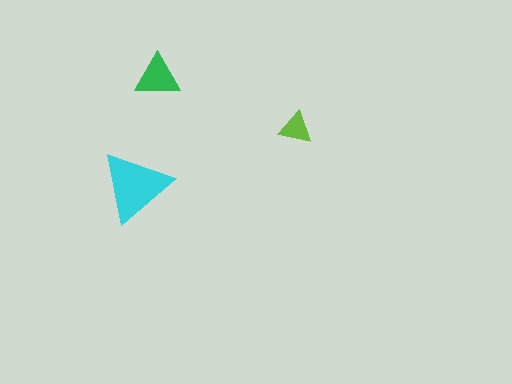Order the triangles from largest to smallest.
the cyan one, the green one, the lime one.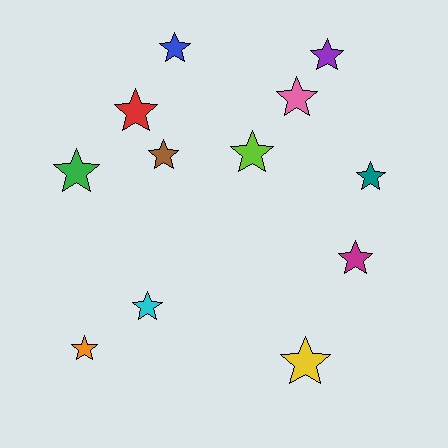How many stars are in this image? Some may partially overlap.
There are 12 stars.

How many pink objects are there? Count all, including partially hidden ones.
There is 1 pink object.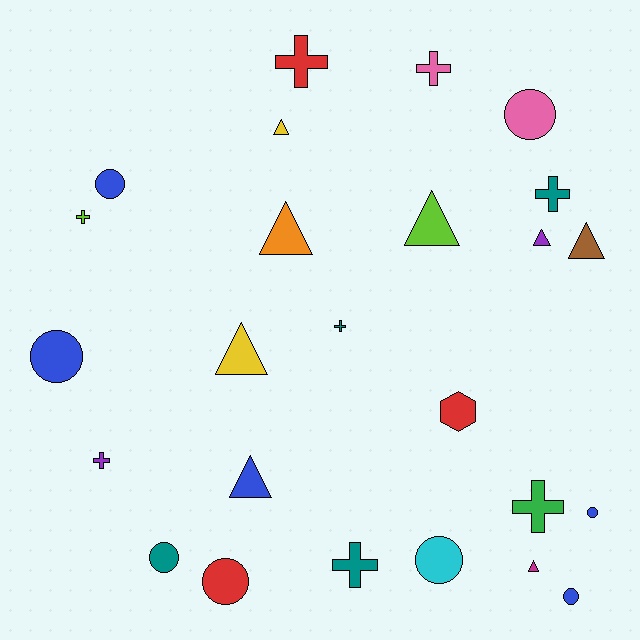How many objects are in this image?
There are 25 objects.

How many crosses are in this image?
There are 8 crosses.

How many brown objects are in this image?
There is 1 brown object.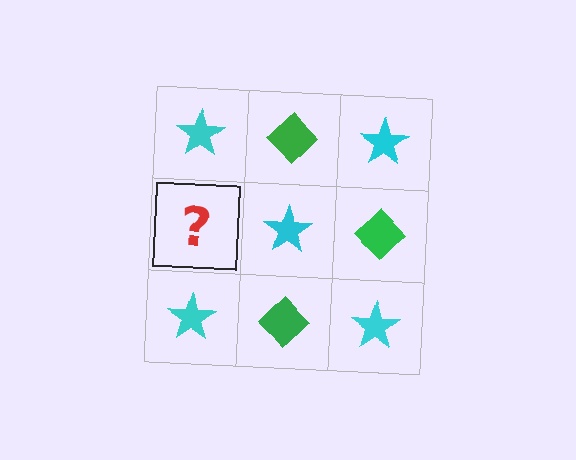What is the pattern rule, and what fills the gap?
The rule is that it alternates cyan star and green diamond in a checkerboard pattern. The gap should be filled with a green diamond.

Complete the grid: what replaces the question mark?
The question mark should be replaced with a green diamond.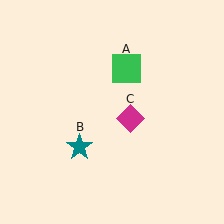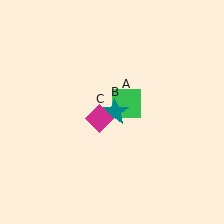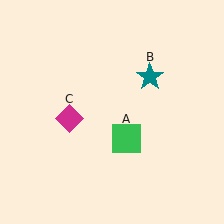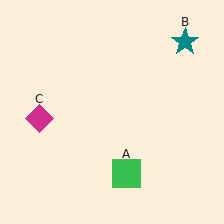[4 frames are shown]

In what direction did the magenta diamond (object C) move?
The magenta diamond (object C) moved left.